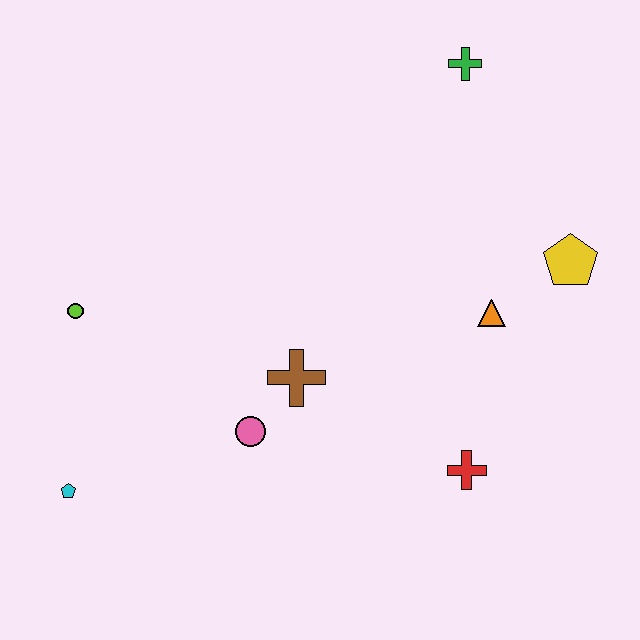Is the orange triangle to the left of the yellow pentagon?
Yes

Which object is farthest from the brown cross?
The green cross is farthest from the brown cross.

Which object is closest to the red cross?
The orange triangle is closest to the red cross.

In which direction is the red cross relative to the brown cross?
The red cross is to the right of the brown cross.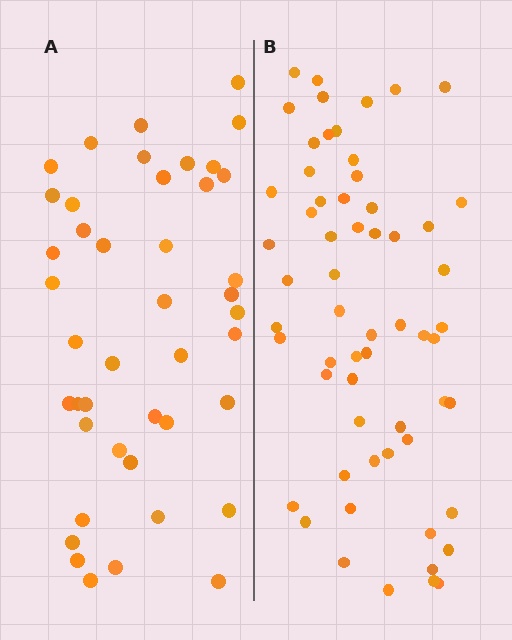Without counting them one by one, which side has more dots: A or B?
Region B (the right region) has more dots.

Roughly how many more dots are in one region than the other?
Region B has approximately 15 more dots than region A.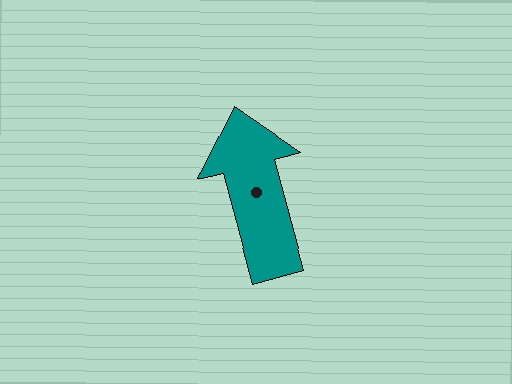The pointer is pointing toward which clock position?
Roughly 12 o'clock.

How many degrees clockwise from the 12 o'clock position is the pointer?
Approximately 345 degrees.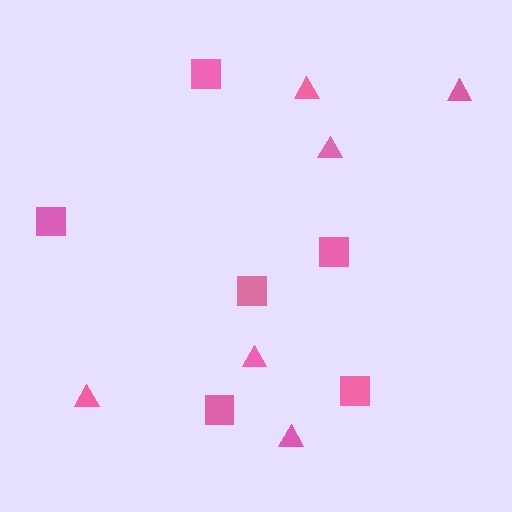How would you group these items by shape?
There are 2 groups: one group of squares (6) and one group of triangles (6).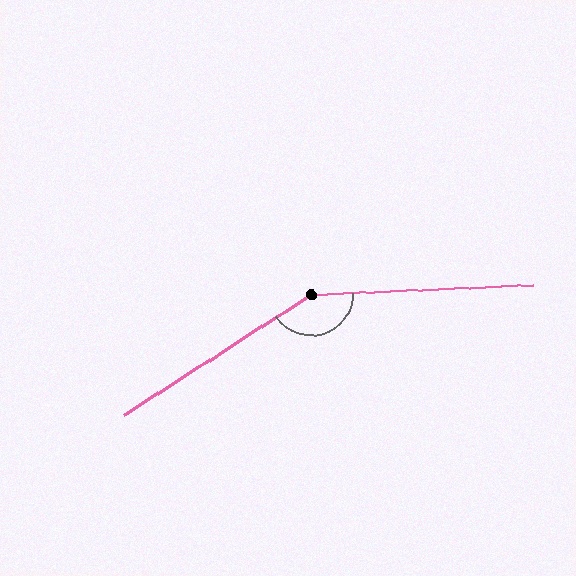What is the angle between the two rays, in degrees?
Approximately 149 degrees.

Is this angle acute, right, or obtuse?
It is obtuse.